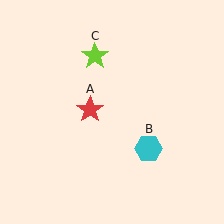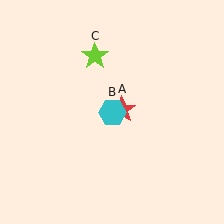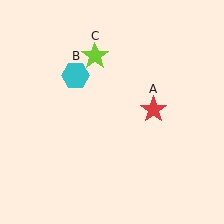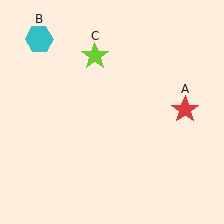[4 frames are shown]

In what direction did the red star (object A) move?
The red star (object A) moved right.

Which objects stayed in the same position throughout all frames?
Lime star (object C) remained stationary.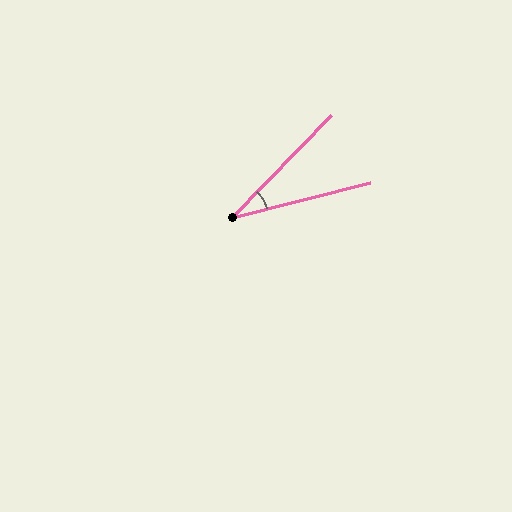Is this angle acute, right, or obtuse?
It is acute.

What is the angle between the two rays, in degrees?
Approximately 32 degrees.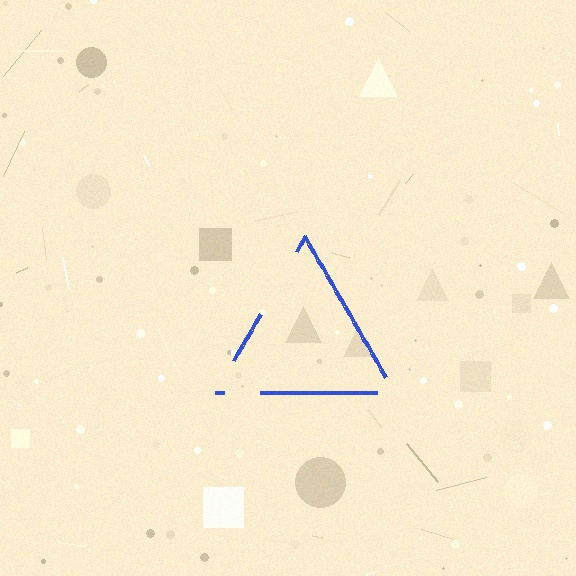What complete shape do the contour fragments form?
The contour fragments form a triangle.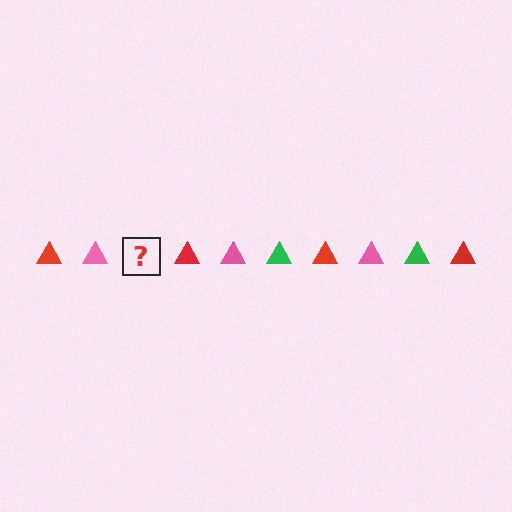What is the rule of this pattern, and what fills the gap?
The rule is that the pattern cycles through red, pink, green triangles. The gap should be filled with a green triangle.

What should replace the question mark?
The question mark should be replaced with a green triangle.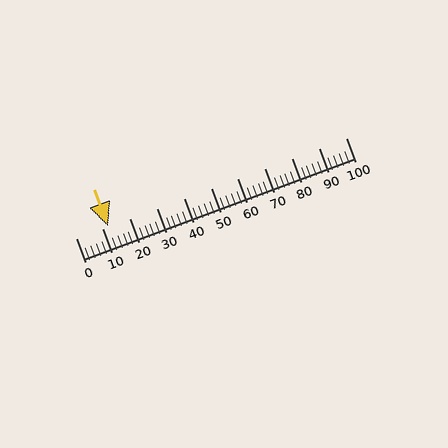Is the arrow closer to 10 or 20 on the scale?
The arrow is closer to 10.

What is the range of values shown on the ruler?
The ruler shows values from 0 to 100.